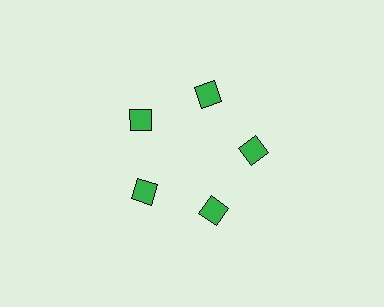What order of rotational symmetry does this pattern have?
This pattern has 5-fold rotational symmetry.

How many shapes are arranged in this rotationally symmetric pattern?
There are 5 shapes, arranged in 5 groups of 1.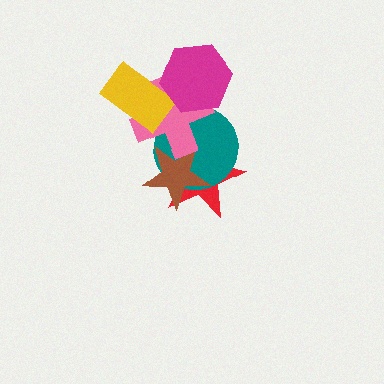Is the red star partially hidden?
Yes, it is partially covered by another shape.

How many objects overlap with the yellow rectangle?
2 objects overlap with the yellow rectangle.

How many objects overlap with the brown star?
3 objects overlap with the brown star.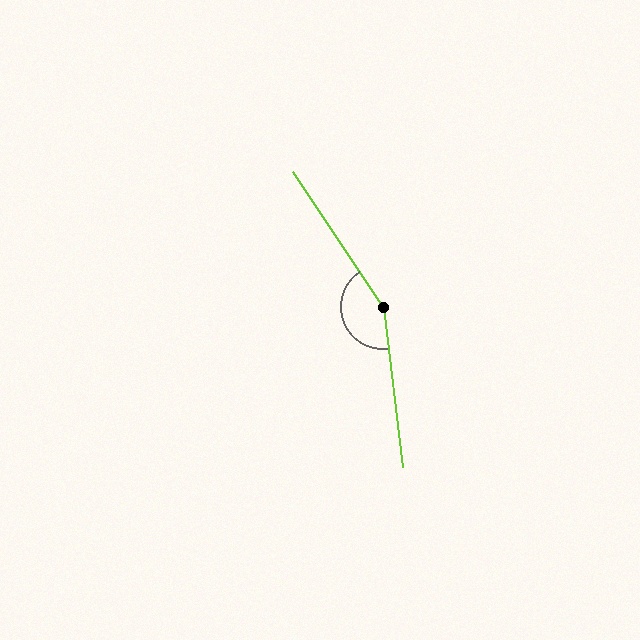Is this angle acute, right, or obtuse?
It is obtuse.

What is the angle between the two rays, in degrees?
Approximately 153 degrees.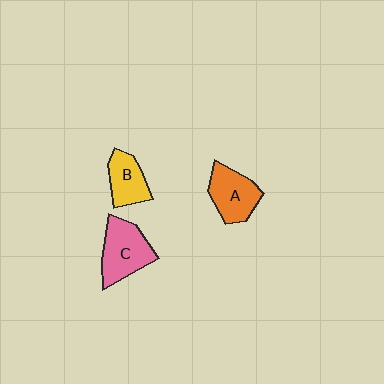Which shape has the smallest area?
Shape B (yellow).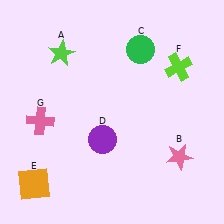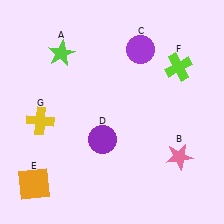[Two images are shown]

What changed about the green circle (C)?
In Image 1, C is green. In Image 2, it changed to purple.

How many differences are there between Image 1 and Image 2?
There are 2 differences between the two images.